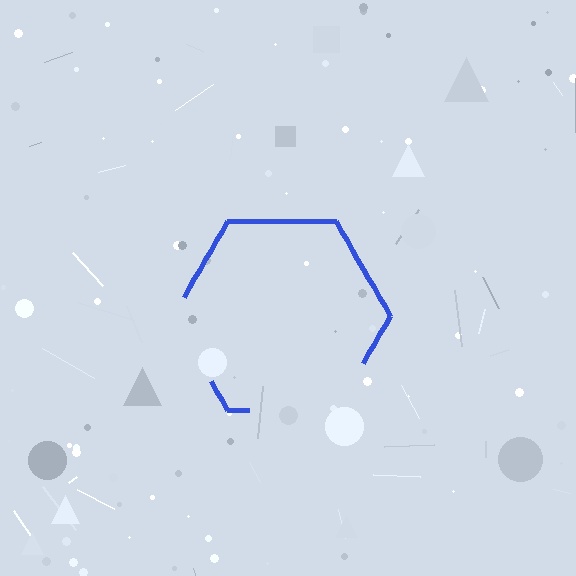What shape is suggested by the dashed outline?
The dashed outline suggests a hexagon.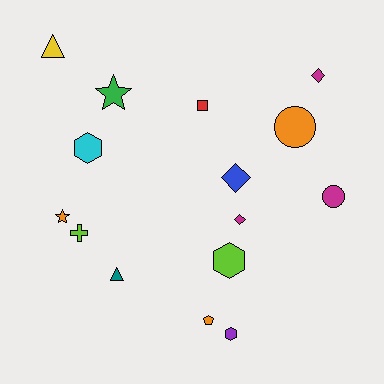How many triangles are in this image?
There are 2 triangles.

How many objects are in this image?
There are 15 objects.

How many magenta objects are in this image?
There are 3 magenta objects.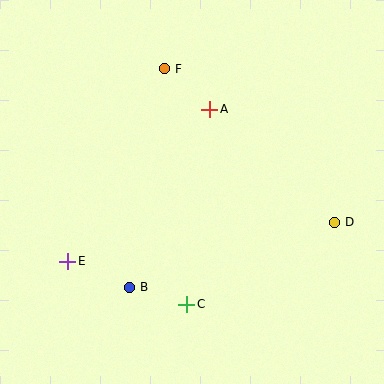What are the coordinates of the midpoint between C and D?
The midpoint between C and D is at (261, 263).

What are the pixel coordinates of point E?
Point E is at (68, 261).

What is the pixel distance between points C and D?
The distance between C and D is 169 pixels.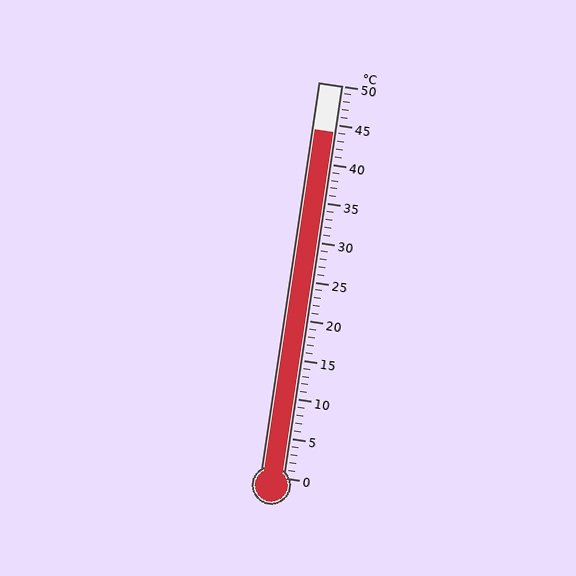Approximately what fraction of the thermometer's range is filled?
The thermometer is filled to approximately 90% of its range.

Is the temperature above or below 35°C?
The temperature is above 35°C.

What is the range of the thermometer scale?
The thermometer scale ranges from 0°C to 50°C.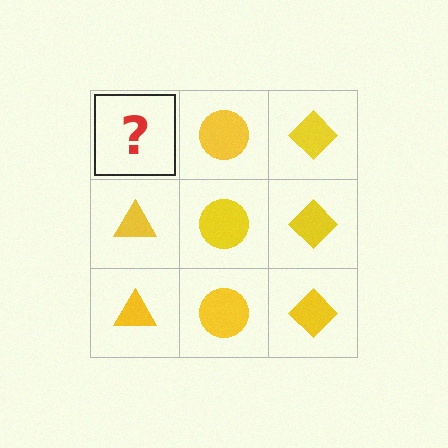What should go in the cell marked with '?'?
The missing cell should contain a yellow triangle.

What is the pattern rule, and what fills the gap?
The rule is that each column has a consistent shape. The gap should be filled with a yellow triangle.